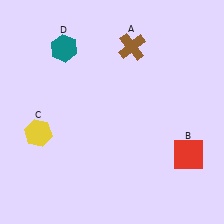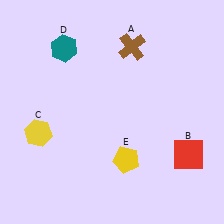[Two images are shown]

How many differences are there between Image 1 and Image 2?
There is 1 difference between the two images.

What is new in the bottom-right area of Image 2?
A yellow pentagon (E) was added in the bottom-right area of Image 2.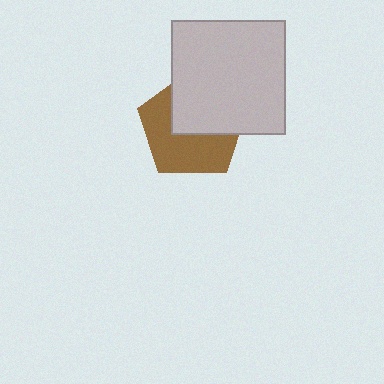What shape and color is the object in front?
The object in front is a light gray square.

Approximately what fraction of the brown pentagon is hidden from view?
Roughly 47% of the brown pentagon is hidden behind the light gray square.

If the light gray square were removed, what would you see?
You would see the complete brown pentagon.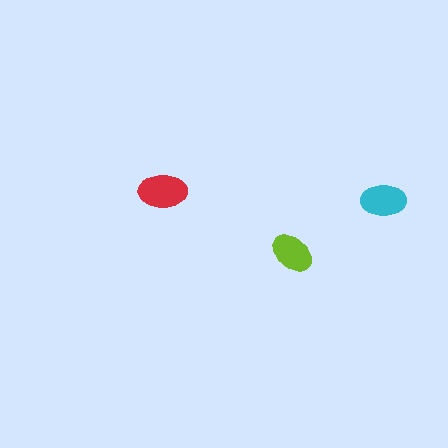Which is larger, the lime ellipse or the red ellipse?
The red one.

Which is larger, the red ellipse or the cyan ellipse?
The red one.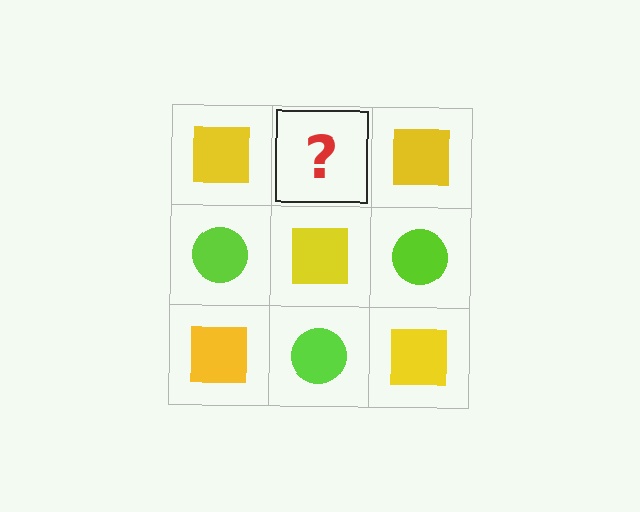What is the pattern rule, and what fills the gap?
The rule is that it alternates yellow square and lime circle in a checkerboard pattern. The gap should be filled with a lime circle.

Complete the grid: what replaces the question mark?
The question mark should be replaced with a lime circle.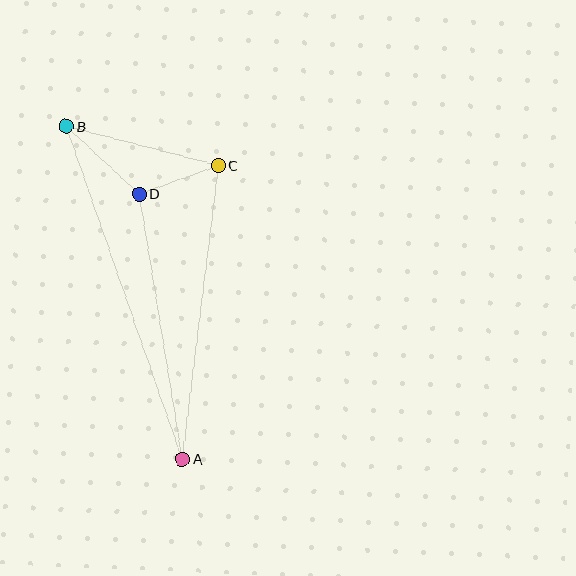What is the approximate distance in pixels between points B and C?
The distance between B and C is approximately 156 pixels.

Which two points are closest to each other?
Points C and D are closest to each other.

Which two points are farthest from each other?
Points A and B are farthest from each other.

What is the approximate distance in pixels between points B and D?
The distance between B and D is approximately 99 pixels.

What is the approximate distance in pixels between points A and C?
The distance between A and C is approximately 296 pixels.